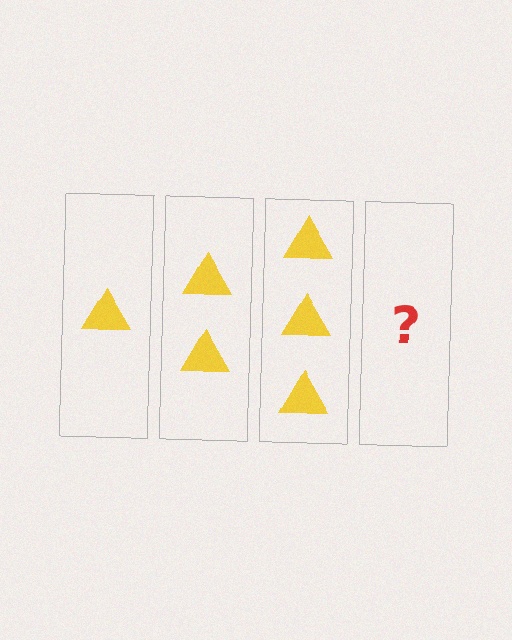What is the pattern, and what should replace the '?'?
The pattern is that each step adds one more triangle. The '?' should be 4 triangles.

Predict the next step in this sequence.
The next step is 4 triangles.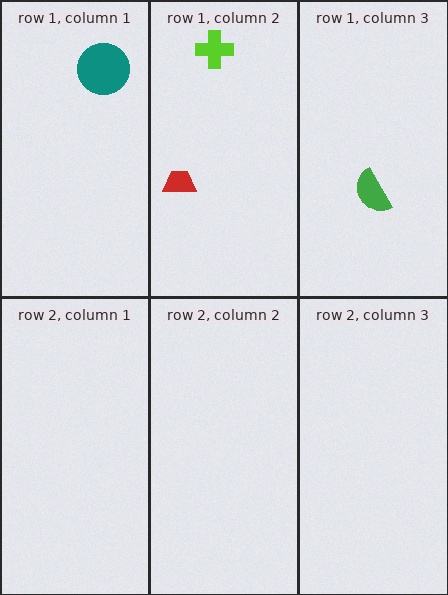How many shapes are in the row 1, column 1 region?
1.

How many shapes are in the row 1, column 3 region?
1.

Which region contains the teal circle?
The row 1, column 1 region.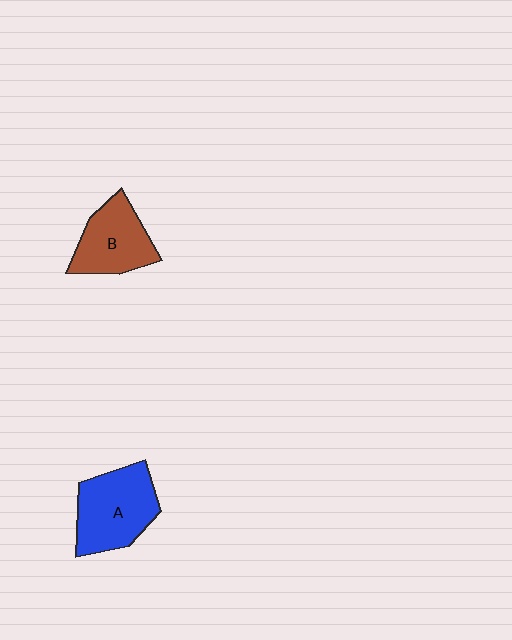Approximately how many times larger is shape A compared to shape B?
Approximately 1.2 times.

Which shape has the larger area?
Shape A (blue).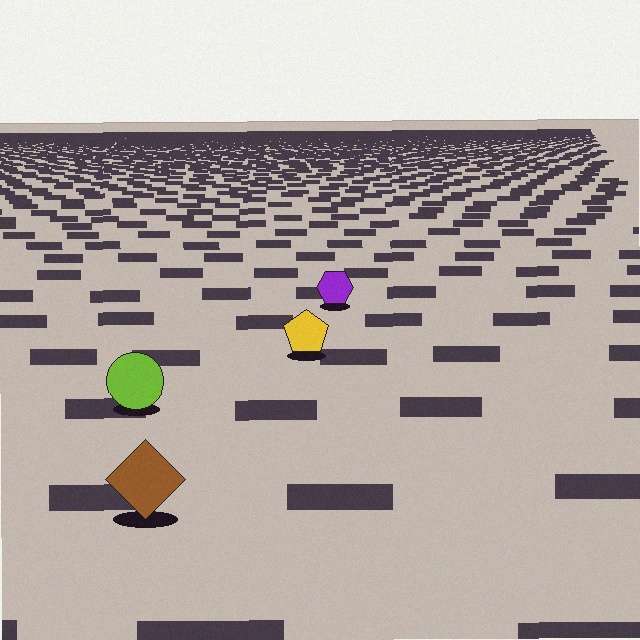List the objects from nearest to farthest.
From nearest to farthest: the brown diamond, the lime circle, the yellow pentagon, the purple hexagon.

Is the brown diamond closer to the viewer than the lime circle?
Yes. The brown diamond is closer — you can tell from the texture gradient: the ground texture is coarser near it.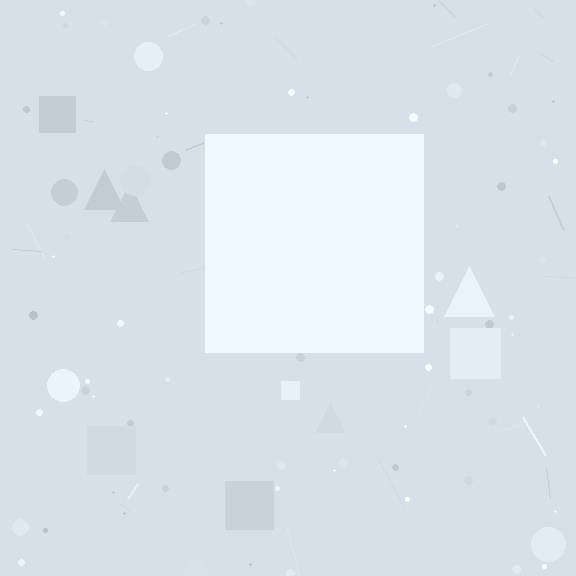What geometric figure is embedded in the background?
A square is embedded in the background.